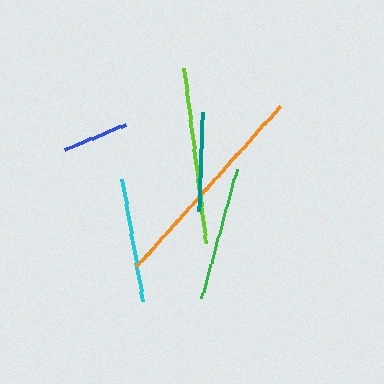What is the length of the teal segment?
The teal segment is approximately 99 pixels long.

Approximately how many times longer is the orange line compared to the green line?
The orange line is approximately 1.6 times the length of the green line.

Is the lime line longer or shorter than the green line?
The lime line is longer than the green line.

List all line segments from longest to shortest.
From longest to shortest: orange, lime, green, cyan, teal, blue.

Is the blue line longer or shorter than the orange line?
The orange line is longer than the blue line.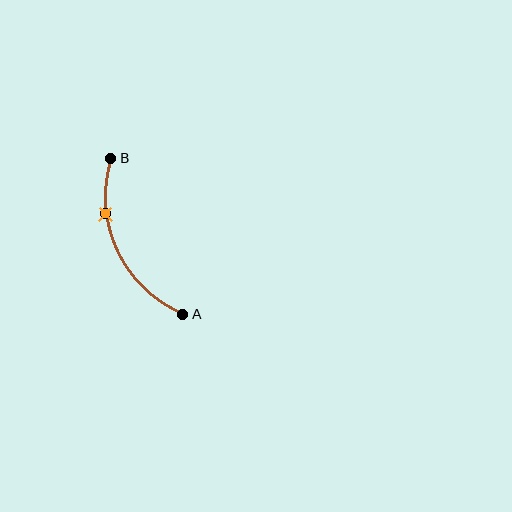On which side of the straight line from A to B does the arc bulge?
The arc bulges to the left of the straight line connecting A and B.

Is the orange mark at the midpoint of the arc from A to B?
No. The orange mark lies on the arc but is closer to endpoint B. The arc midpoint would be at the point on the curve equidistant along the arc from both A and B.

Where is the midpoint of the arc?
The arc midpoint is the point on the curve farthest from the straight line joining A and B. It sits to the left of that line.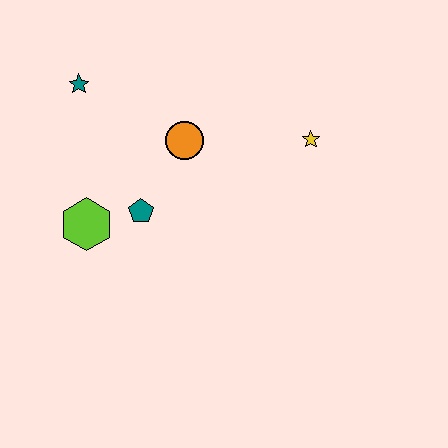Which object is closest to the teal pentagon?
The lime hexagon is closest to the teal pentagon.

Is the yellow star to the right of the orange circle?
Yes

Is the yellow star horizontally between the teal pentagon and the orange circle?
No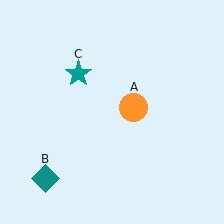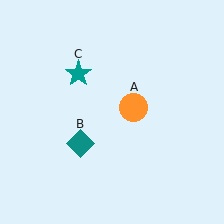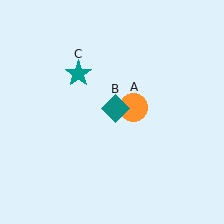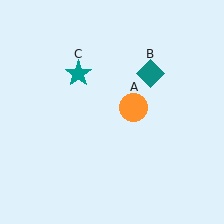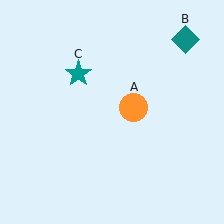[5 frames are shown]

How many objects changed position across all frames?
1 object changed position: teal diamond (object B).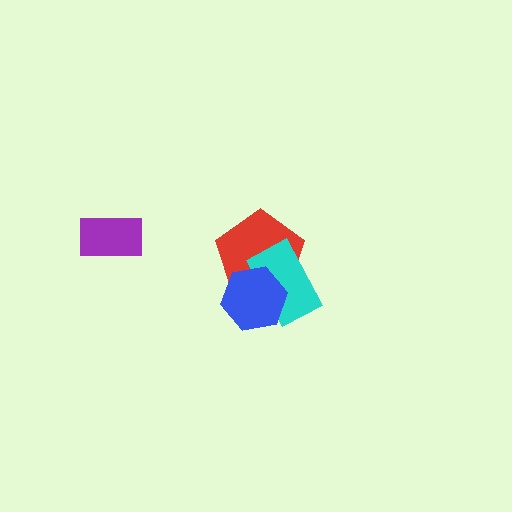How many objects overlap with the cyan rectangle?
2 objects overlap with the cyan rectangle.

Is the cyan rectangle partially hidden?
Yes, it is partially covered by another shape.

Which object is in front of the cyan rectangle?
The blue hexagon is in front of the cyan rectangle.